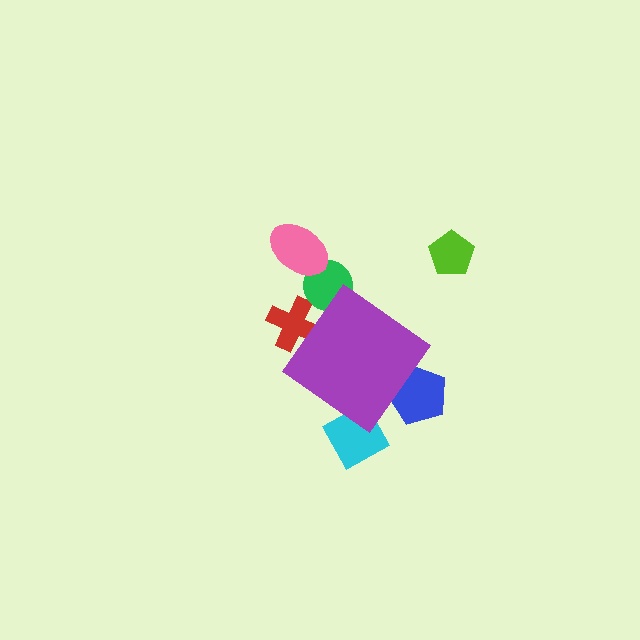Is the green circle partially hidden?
Yes, the green circle is partially hidden behind the purple diamond.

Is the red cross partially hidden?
Yes, the red cross is partially hidden behind the purple diamond.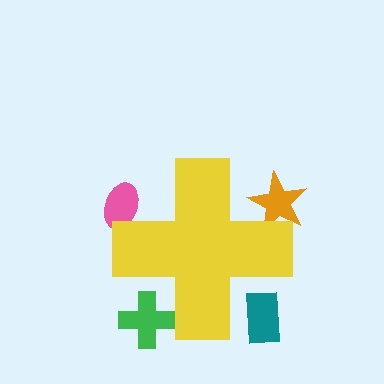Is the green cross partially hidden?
Yes, the green cross is partially hidden behind the yellow cross.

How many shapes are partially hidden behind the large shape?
4 shapes are partially hidden.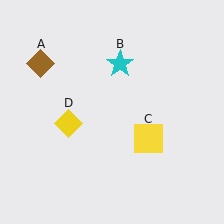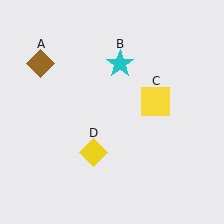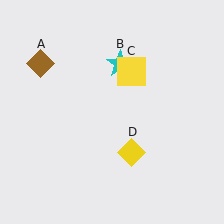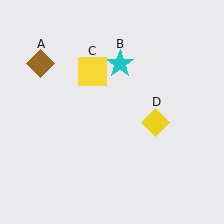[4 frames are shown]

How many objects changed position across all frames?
2 objects changed position: yellow square (object C), yellow diamond (object D).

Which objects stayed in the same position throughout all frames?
Brown diamond (object A) and cyan star (object B) remained stationary.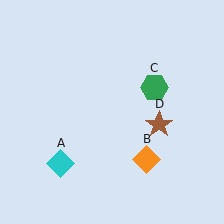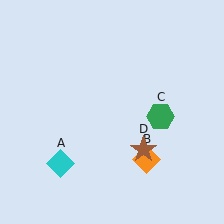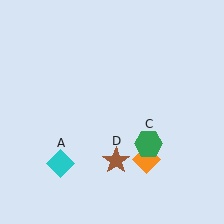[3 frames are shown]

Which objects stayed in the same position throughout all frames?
Cyan diamond (object A) and orange diamond (object B) remained stationary.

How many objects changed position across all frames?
2 objects changed position: green hexagon (object C), brown star (object D).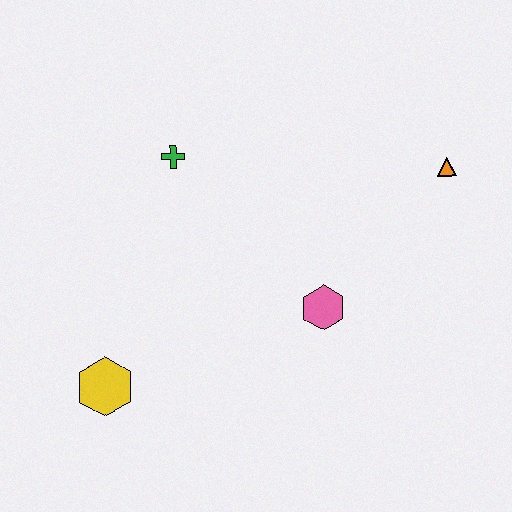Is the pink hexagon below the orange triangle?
Yes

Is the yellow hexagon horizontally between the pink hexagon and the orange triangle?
No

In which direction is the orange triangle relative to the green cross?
The orange triangle is to the right of the green cross.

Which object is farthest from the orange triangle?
The yellow hexagon is farthest from the orange triangle.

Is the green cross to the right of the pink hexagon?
No